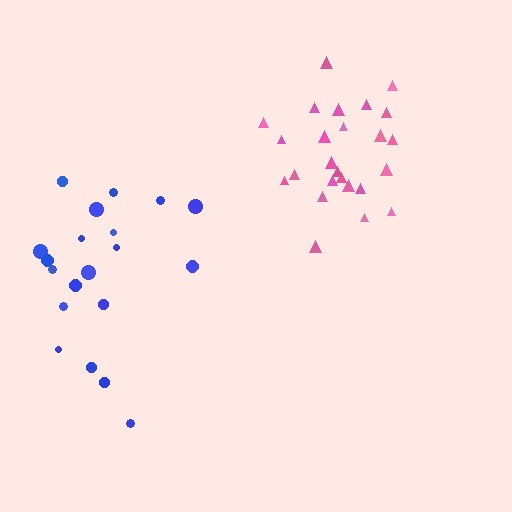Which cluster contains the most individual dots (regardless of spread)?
Pink (25).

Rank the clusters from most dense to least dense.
pink, blue.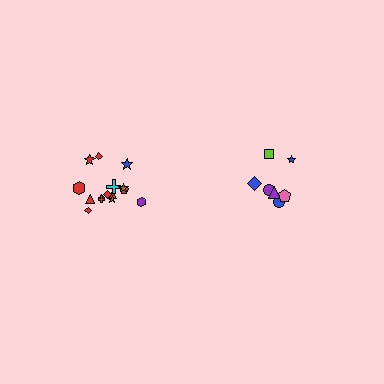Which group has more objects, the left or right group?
The left group.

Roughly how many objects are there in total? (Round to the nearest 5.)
Roughly 20 objects in total.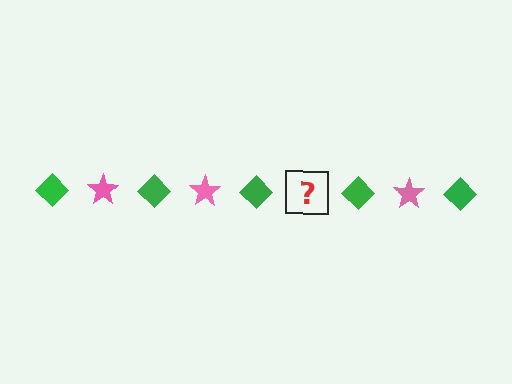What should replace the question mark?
The question mark should be replaced with a pink star.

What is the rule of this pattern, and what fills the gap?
The rule is that the pattern alternates between green diamond and pink star. The gap should be filled with a pink star.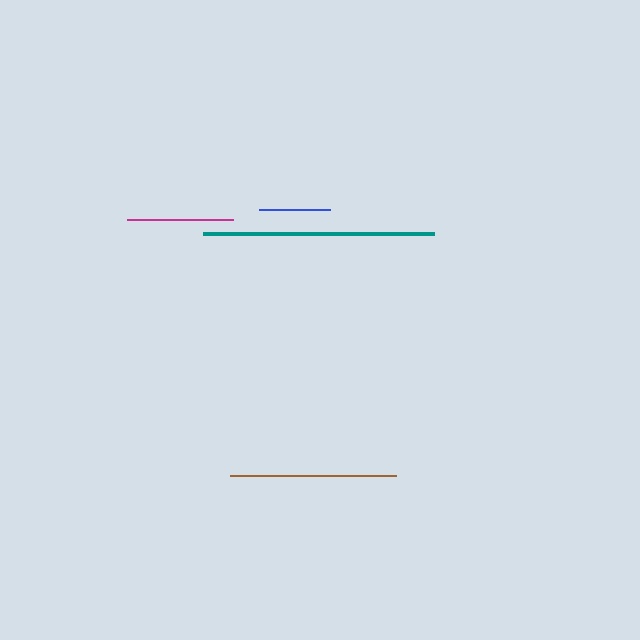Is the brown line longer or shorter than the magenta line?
The brown line is longer than the magenta line.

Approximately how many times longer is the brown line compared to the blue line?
The brown line is approximately 2.3 times the length of the blue line.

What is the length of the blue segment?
The blue segment is approximately 71 pixels long.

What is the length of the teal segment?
The teal segment is approximately 231 pixels long.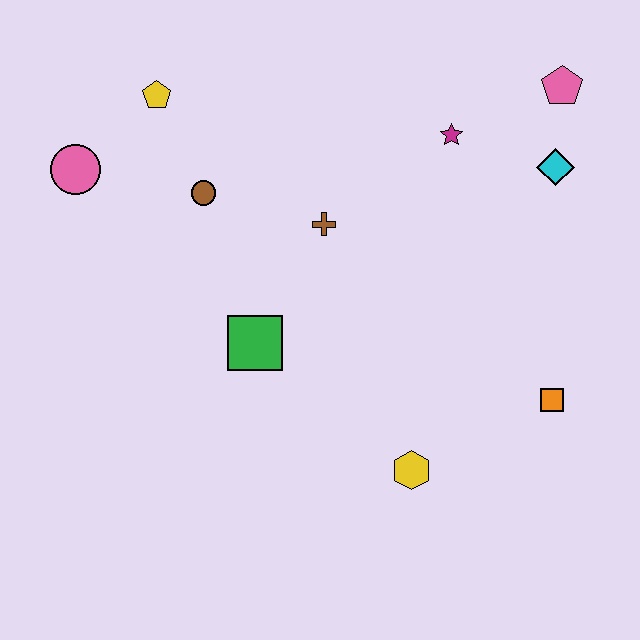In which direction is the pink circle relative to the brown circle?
The pink circle is to the left of the brown circle.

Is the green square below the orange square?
No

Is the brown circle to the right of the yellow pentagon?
Yes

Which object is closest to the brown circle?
The yellow pentagon is closest to the brown circle.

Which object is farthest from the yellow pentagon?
The orange square is farthest from the yellow pentagon.